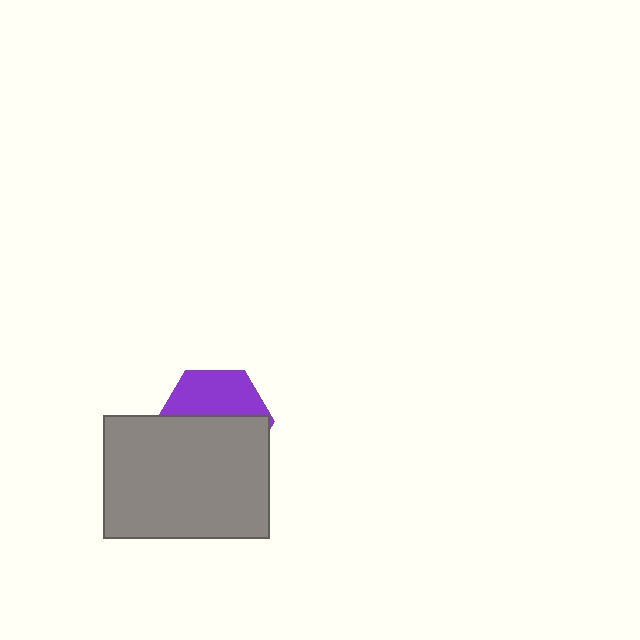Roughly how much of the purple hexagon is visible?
A small part of it is visible (roughly 43%).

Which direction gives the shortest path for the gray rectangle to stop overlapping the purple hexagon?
Moving down gives the shortest separation.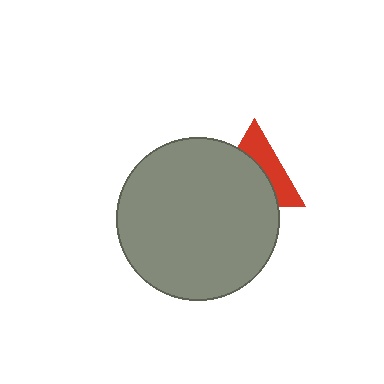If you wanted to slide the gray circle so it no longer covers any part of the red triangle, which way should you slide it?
Slide it toward the lower-left — that is the most direct way to separate the two shapes.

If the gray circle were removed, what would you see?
You would see the complete red triangle.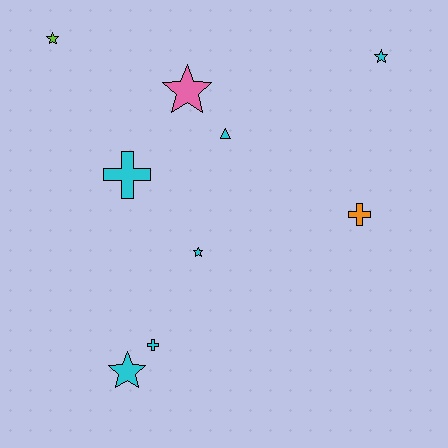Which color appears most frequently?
Cyan, with 6 objects.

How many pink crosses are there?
There are no pink crosses.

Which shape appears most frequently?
Star, with 5 objects.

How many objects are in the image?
There are 9 objects.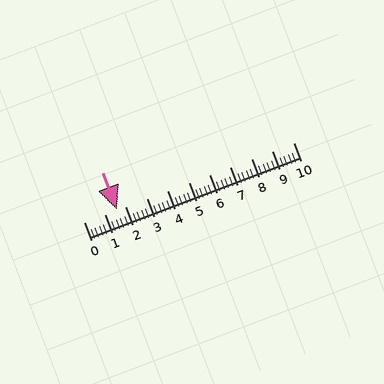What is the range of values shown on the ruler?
The ruler shows values from 0 to 10.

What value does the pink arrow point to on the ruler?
The pink arrow points to approximately 1.6.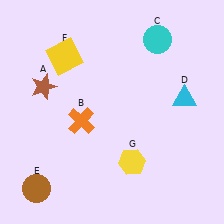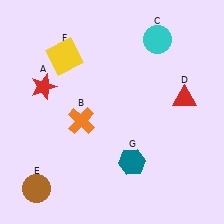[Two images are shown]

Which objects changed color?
A changed from brown to red. D changed from cyan to red. G changed from yellow to teal.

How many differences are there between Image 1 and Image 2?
There are 3 differences between the two images.